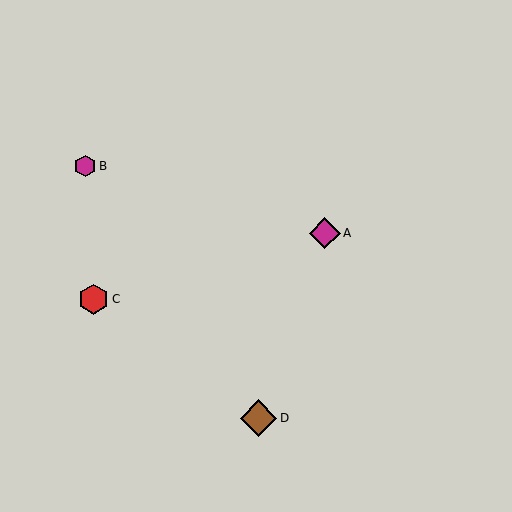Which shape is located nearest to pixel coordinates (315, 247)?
The magenta diamond (labeled A) at (325, 233) is nearest to that location.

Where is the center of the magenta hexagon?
The center of the magenta hexagon is at (85, 166).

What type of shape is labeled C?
Shape C is a red hexagon.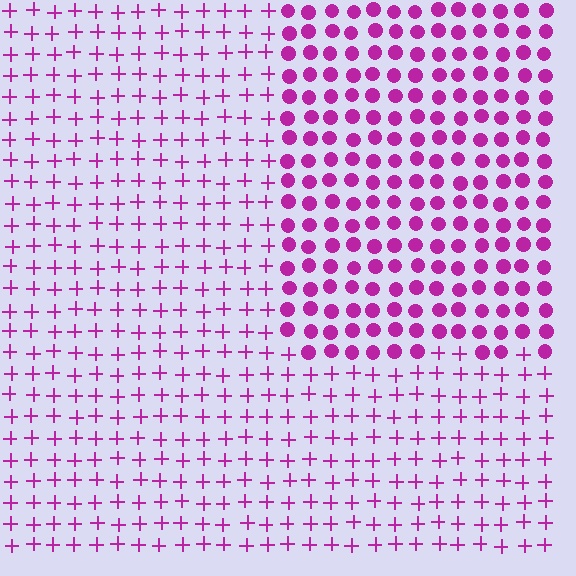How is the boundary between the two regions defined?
The boundary is defined by a change in element shape: circles inside vs. plus signs outside. All elements share the same color and spacing.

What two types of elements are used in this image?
The image uses circles inside the rectangle region and plus signs outside it.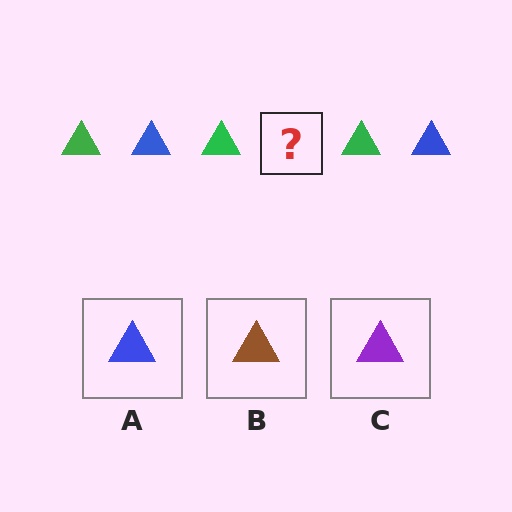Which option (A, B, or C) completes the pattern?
A.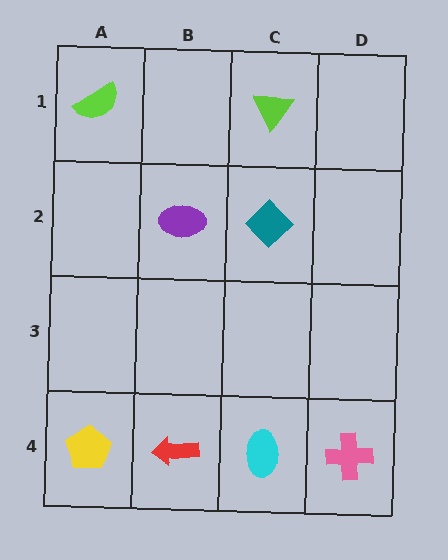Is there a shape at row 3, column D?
No, that cell is empty.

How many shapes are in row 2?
2 shapes.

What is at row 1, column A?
A lime semicircle.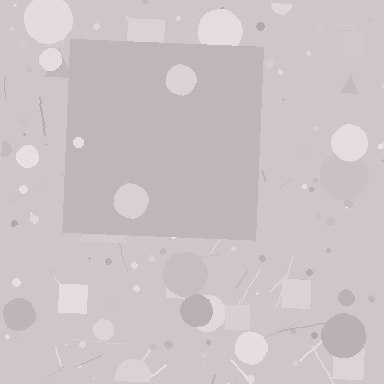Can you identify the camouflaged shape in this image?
The camouflaged shape is a square.